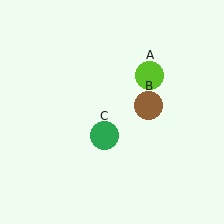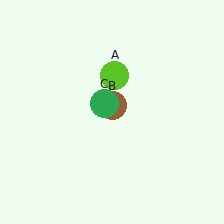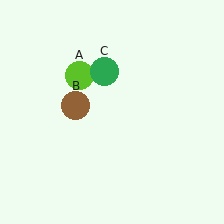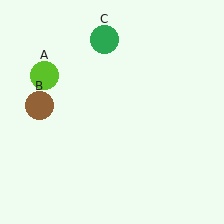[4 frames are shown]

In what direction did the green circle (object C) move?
The green circle (object C) moved up.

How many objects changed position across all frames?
3 objects changed position: lime circle (object A), brown circle (object B), green circle (object C).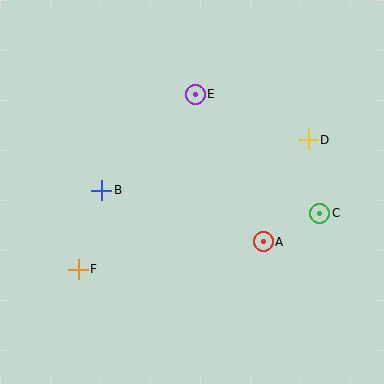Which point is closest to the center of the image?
Point A at (263, 242) is closest to the center.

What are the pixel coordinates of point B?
Point B is at (102, 190).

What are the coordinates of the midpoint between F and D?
The midpoint between F and D is at (193, 205).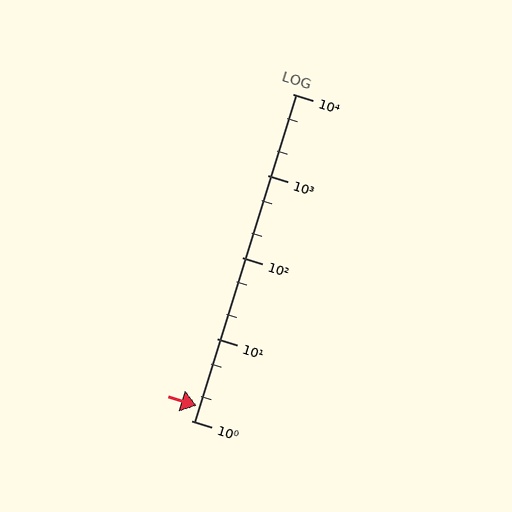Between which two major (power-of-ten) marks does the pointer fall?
The pointer is between 1 and 10.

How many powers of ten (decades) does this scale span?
The scale spans 4 decades, from 1 to 10000.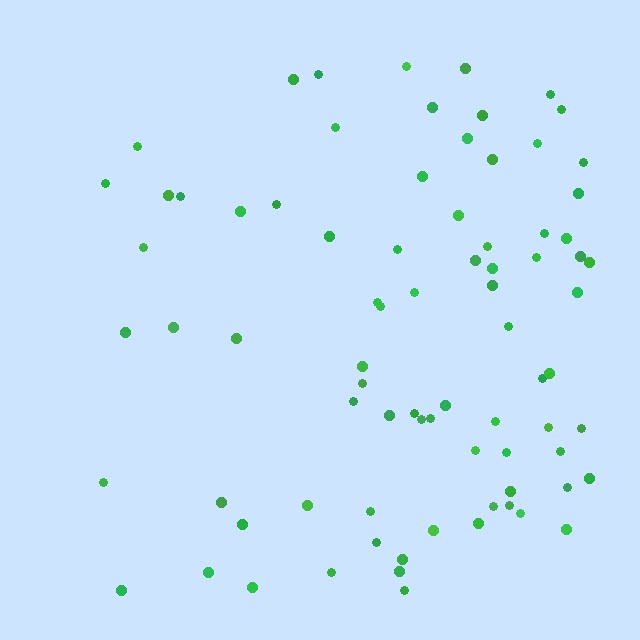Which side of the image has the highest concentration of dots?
The right.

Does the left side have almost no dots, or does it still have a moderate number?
Still a moderate number, just noticeably fewer than the right.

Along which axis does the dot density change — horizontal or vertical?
Horizontal.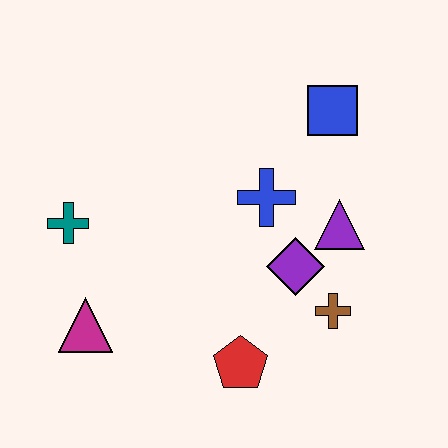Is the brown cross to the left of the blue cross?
No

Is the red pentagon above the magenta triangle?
No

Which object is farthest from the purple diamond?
The teal cross is farthest from the purple diamond.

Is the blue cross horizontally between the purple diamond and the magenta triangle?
Yes